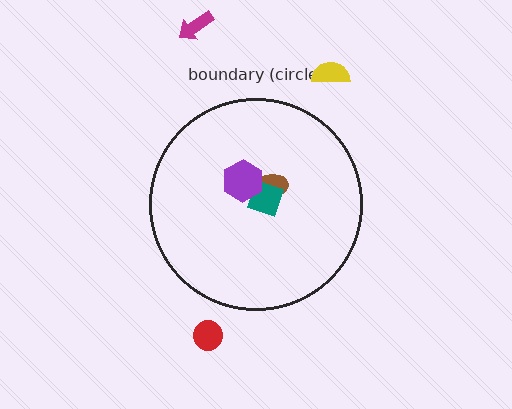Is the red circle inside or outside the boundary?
Outside.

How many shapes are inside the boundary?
4 inside, 3 outside.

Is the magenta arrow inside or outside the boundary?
Outside.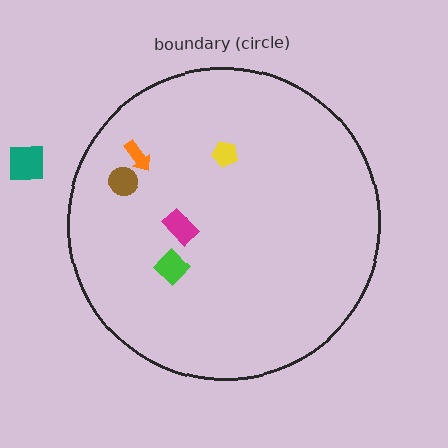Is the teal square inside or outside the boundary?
Outside.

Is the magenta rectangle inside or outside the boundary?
Inside.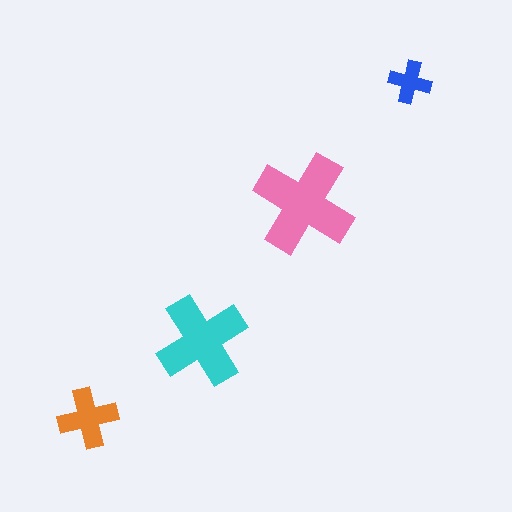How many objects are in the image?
There are 4 objects in the image.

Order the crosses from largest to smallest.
the pink one, the cyan one, the orange one, the blue one.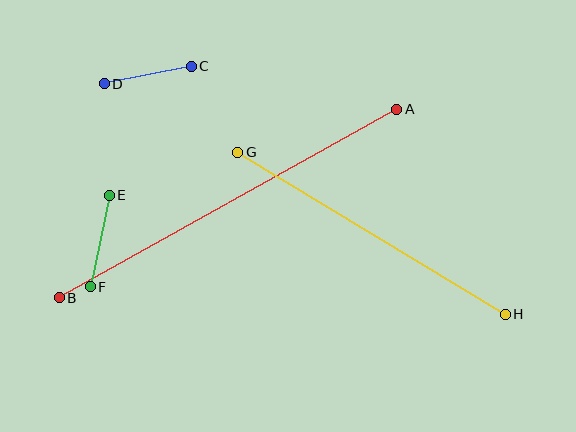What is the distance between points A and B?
The distance is approximately 387 pixels.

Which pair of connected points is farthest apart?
Points A and B are farthest apart.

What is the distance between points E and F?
The distance is approximately 93 pixels.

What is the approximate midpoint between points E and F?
The midpoint is at approximately (100, 241) pixels.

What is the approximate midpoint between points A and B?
The midpoint is at approximately (228, 203) pixels.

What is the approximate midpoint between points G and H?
The midpoint is at approximately (372, 233) pixels.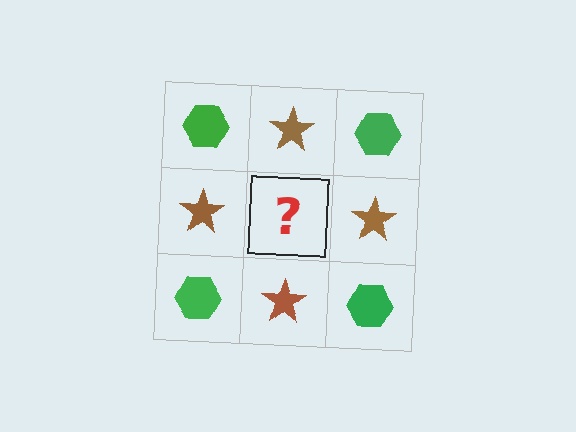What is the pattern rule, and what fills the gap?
The rule is that it alternates green hexagon and brown star in a checkerboard pattern. The gap should be filled with a green hexagon.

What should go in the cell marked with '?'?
The missing cell should contain a green hexagon.